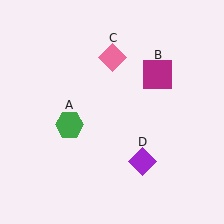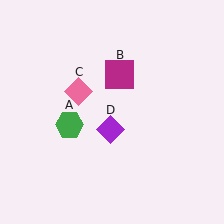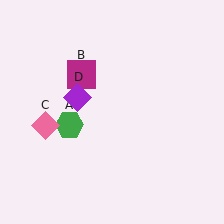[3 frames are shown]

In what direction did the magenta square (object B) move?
The magenta square (object B) moved left.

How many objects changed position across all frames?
3 objects changed position: magenta square (object B), pink diamond (object C), purple diamond (object D).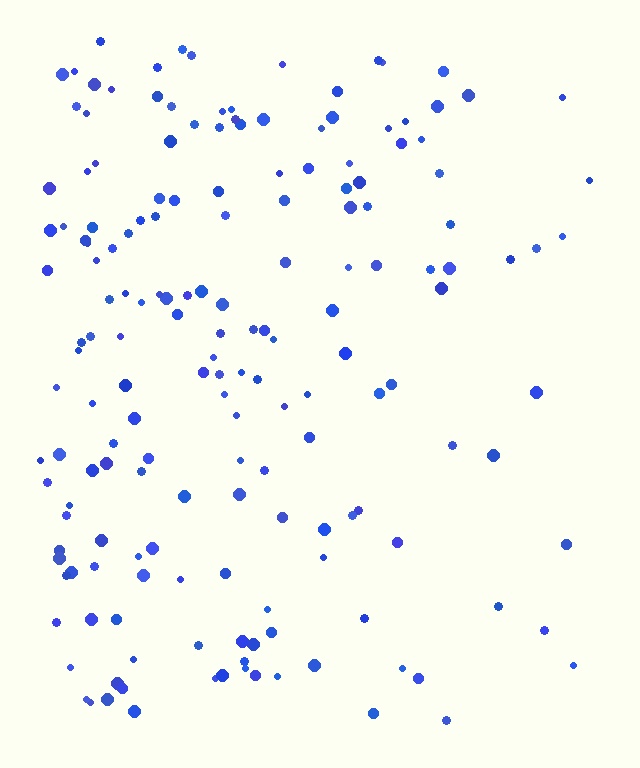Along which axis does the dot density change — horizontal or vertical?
Horizontal.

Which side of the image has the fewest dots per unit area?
The right.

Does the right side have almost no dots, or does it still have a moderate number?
Still a moderate number, just noticeably fewer than the left.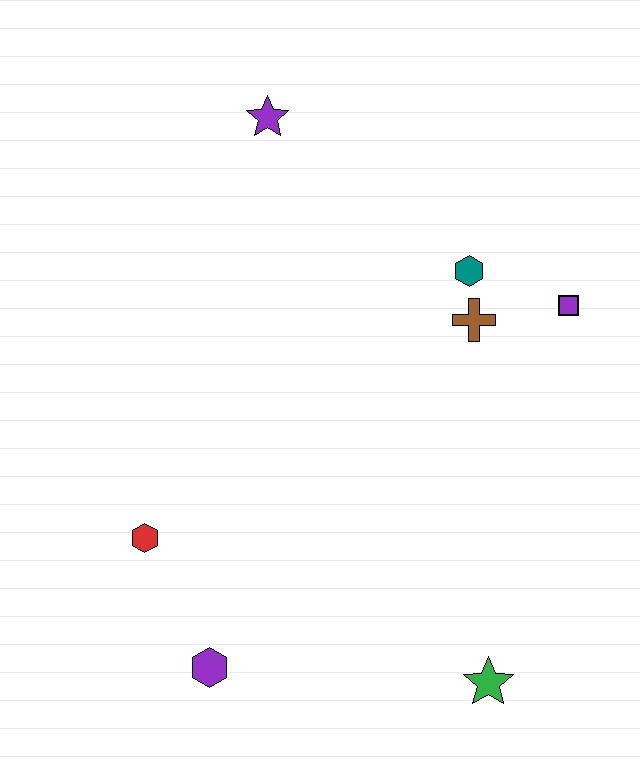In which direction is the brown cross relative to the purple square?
The brown cross is to the left of the purple square.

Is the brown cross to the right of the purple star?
Yes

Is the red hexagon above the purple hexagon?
Yes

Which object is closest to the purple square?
The brown cross is closest to the purple square.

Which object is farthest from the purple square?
The purple hexagon is farthest from the purple square.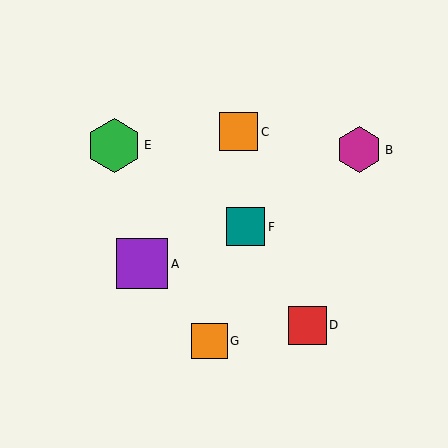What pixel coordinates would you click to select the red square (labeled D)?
Click at (307, 325) to select the red square D.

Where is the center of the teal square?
The center of the teal square is at (245, 227).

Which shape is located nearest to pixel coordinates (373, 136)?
The magenta hexagon (labeled B) at (359, 150) is nearest to that location.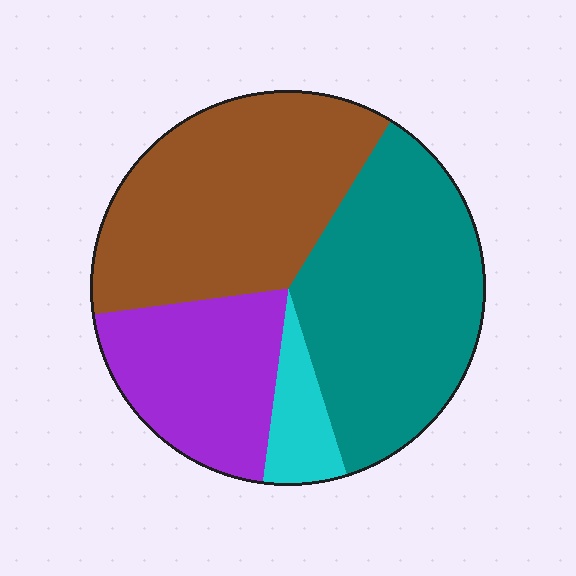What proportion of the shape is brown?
Brown covers roughly 35% of the shape.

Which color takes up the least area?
Cyan, at roughly 5%.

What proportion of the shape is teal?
Teal covers roughly 35% of the shape.